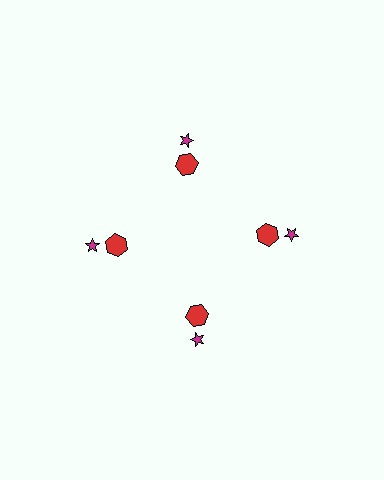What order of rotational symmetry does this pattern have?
This pattern has 4-fold rotational symmetry.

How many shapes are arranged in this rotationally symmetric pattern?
There are 8 shapes, arranged in 4 groups of 2.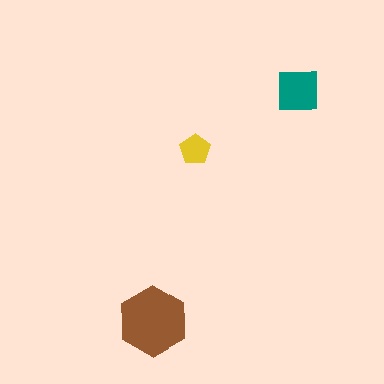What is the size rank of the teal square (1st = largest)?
2nd.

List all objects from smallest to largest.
The yellow pentagon, the teal square, the brown hexagon.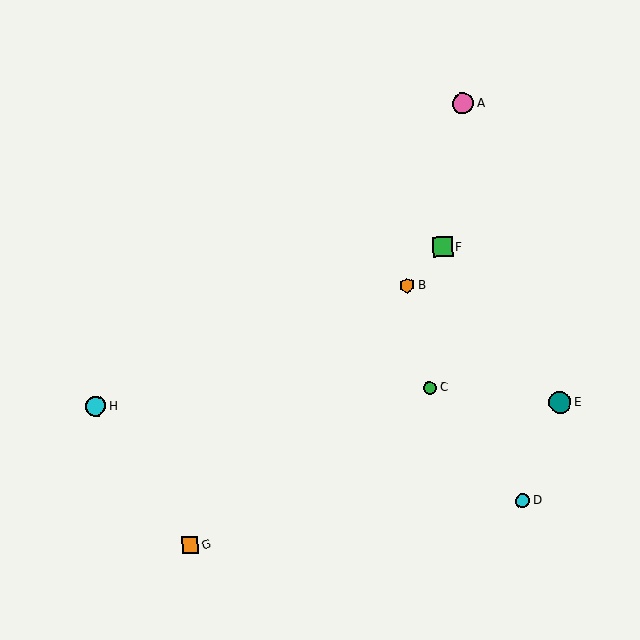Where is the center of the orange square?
The center of the orange square is at (190, 545).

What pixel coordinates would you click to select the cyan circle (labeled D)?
Click at (523, 501) to select the cyan circle D.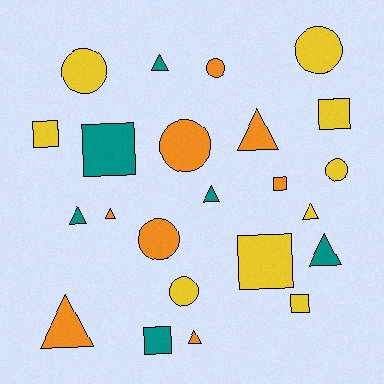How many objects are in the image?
There are 23 objects.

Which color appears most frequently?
Yellow, with 9 objects.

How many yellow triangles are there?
There is 1 yellow triangle.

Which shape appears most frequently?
Triangle, with 9 objects.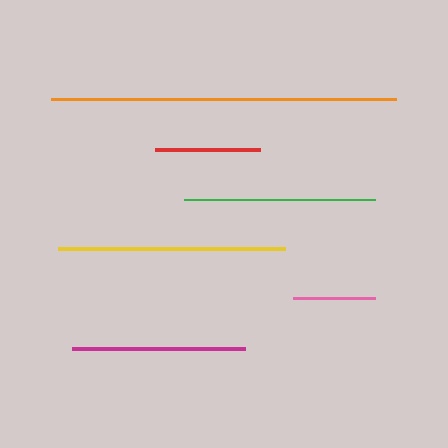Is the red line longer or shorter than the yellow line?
The yellow line is longer than the red line.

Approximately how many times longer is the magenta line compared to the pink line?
The magenta line is approximately 2.1 times the length of the pink line.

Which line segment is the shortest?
The pink line is the shortest at approximately 82 pixels.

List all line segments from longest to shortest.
From longest to shortest: orange, yellow, green, magenta, red, pink.